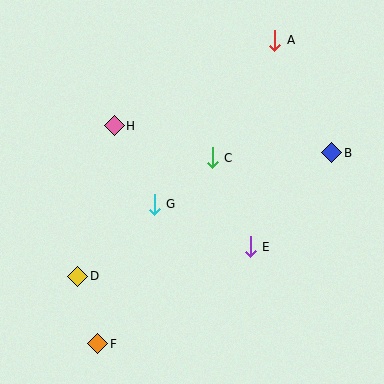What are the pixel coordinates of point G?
Point G is at (154, 204).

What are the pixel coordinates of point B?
Point B is at (332, 153).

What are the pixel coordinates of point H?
Point H is at (114, 126).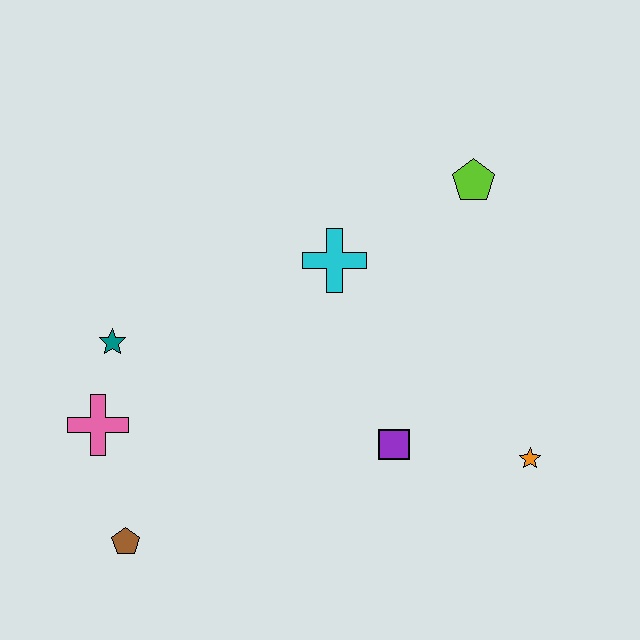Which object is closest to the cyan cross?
The lime pentagon is closest to the cyan cross.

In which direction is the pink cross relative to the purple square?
The pink cross is to the left of the purple square.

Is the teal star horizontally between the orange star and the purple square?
No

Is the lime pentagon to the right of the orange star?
No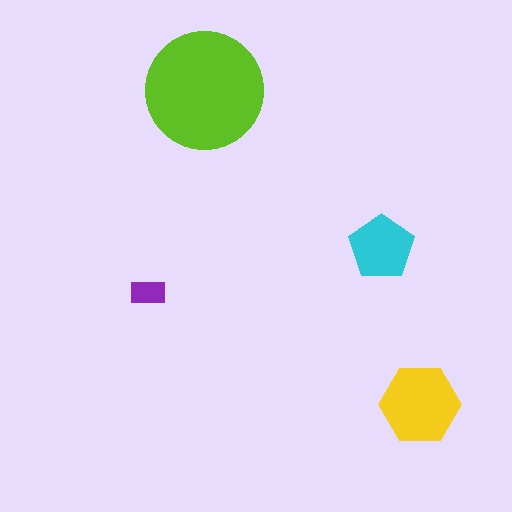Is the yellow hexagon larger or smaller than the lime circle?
Smaller.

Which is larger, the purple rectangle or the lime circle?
The lime circle.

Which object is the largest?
The lime circle.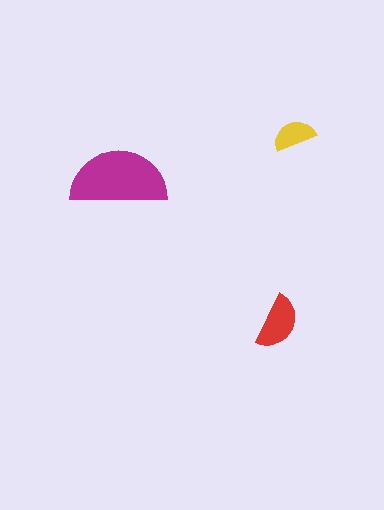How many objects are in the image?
There are 3 objects in the image.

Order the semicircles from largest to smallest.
the magenta one, the red one, the yellow one.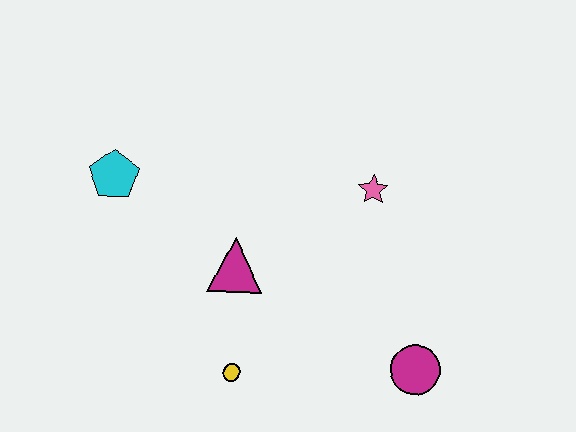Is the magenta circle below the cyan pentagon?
Yes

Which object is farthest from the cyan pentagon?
The magenta circle is farthest from the cyan pentagon.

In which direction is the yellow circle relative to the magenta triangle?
The yellow circle is below the magenta triangle.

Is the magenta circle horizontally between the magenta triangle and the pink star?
No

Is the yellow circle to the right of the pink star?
No